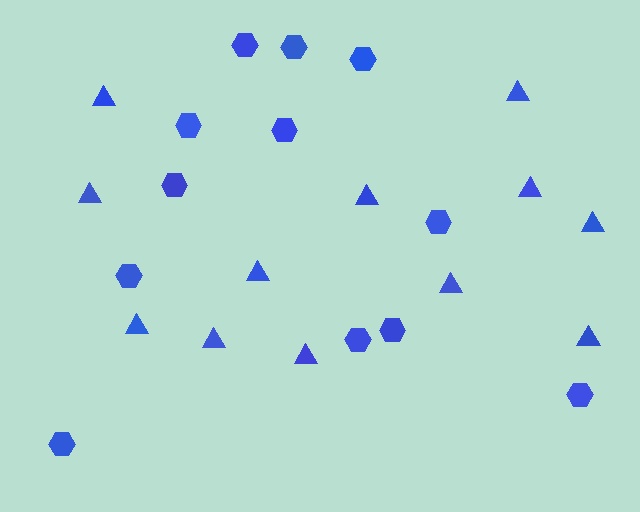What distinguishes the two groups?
There are 2 groups: one group of hexagons (12) and one group of triangles (12).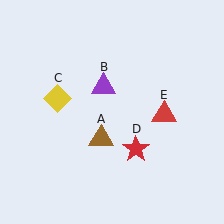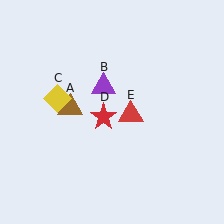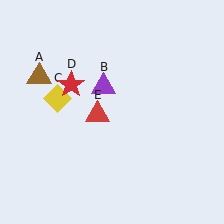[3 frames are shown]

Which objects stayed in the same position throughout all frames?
Purple triangle (object B) and yellow diamond (object C) remained stationary.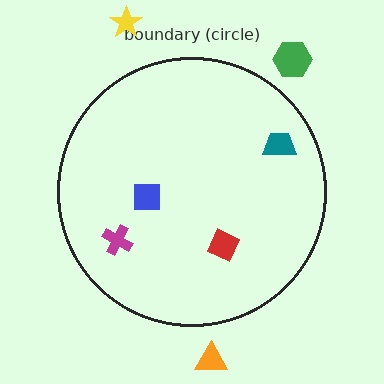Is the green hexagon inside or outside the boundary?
Outside.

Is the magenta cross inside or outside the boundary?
Inside.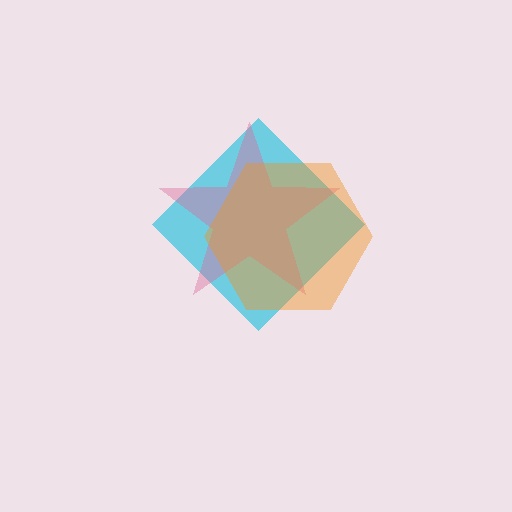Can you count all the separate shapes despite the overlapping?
Yes, there are 3 separate shapes.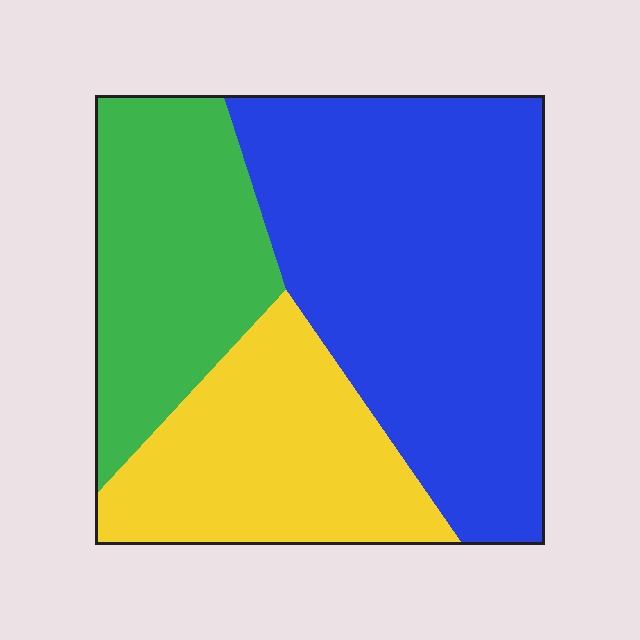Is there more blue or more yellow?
Blue.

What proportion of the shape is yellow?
Yellow covers about 25% of the shape.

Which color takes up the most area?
Blue, at roughly 50%.